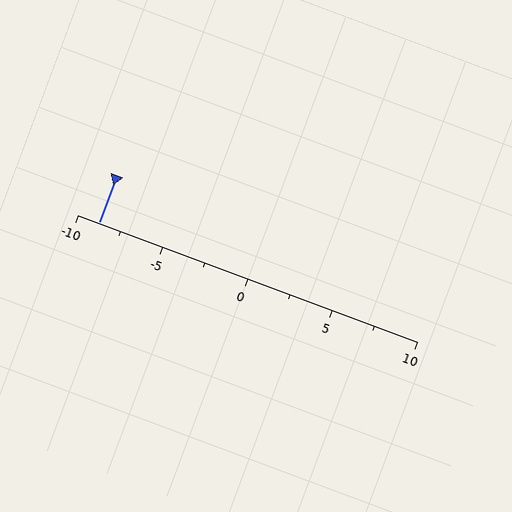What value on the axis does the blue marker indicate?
The marker indicates approximately -8.8.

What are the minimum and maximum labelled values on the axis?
The axis runs from -10 to 10.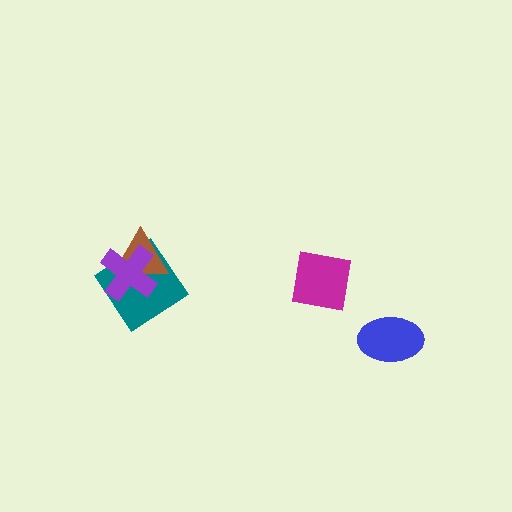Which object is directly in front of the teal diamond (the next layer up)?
The brown triangle is directly in front of the teal diamond.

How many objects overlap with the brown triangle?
2 objects overlap with the brown triangle.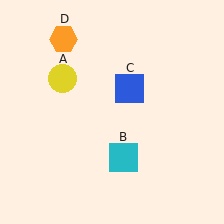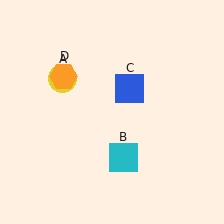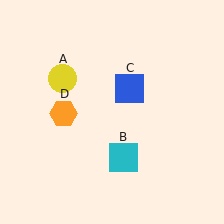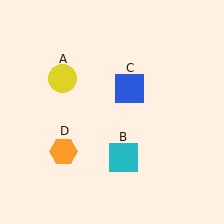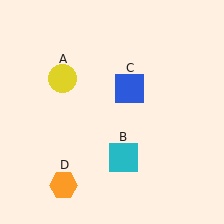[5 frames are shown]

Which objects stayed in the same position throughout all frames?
Yellow circle (object A) and cyan square (object B) and blue square (object C) remained stationary.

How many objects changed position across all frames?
1 object changed position: orange hexagon (object D).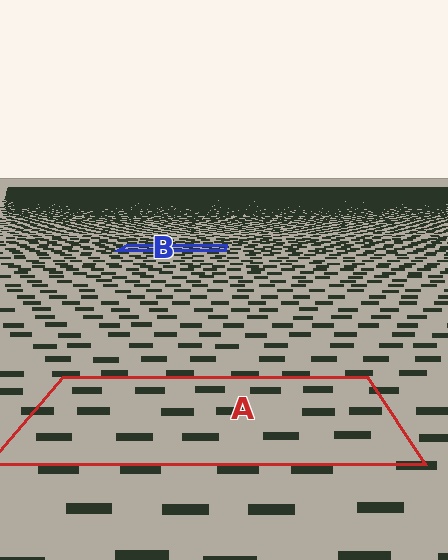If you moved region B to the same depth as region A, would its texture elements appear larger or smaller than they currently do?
They would appear larger. At a closer depth, the same texture elements are projected at a bigger on-screen size.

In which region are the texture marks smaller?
The texture marks are smaller in region B, because it is farther away.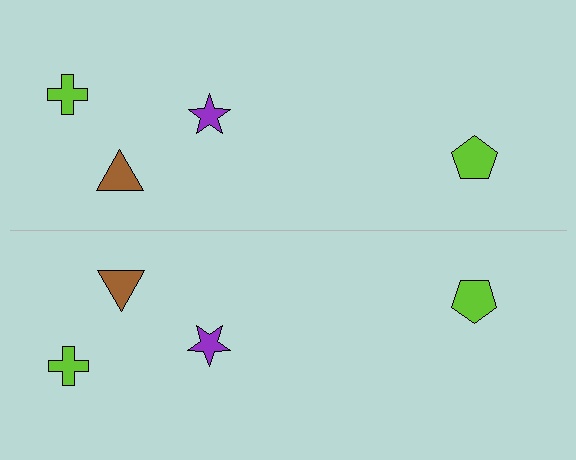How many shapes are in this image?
There are 8 shapes in this image.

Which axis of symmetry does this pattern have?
The pattern has a horizontal axis of symmetry running through the center of the image.